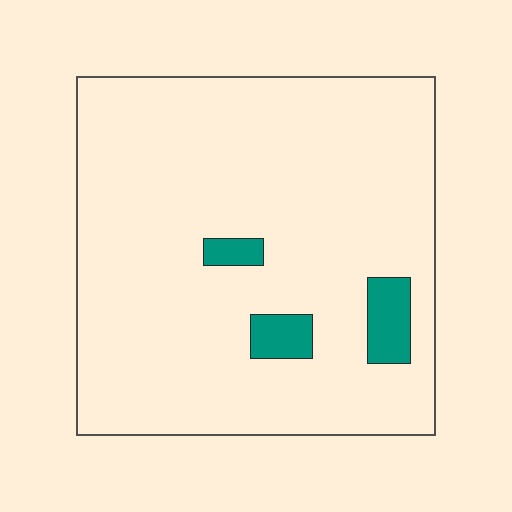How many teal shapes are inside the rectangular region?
3.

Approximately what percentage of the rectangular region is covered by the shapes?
Approximately 5%.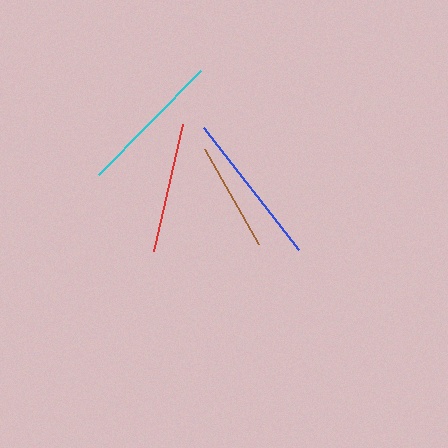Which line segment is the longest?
The blue line is the longest at approximately 155 pixels.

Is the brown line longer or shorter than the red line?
The red line is longer than the brown line.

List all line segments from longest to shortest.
From longest to shortest: blue, cyan, red, brown.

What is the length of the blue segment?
The blue segment is approximately 155 pixels long.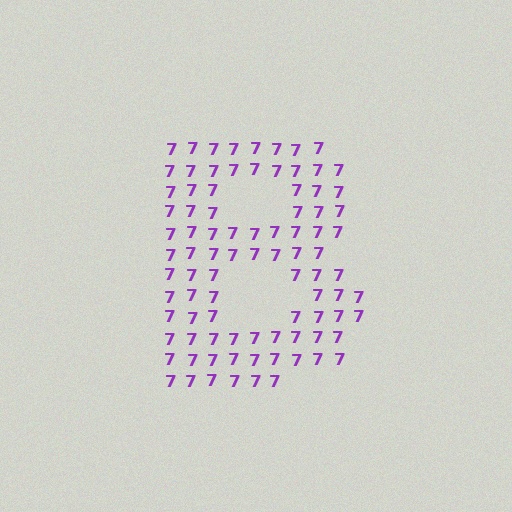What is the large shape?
The large shape is the letter B.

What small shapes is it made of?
It is made of small digit 7's.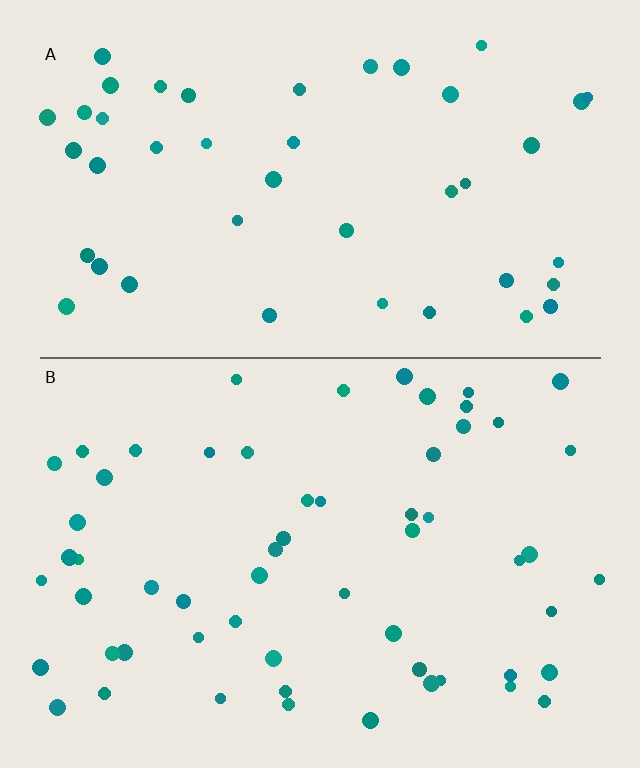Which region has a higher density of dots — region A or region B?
B (the bottom).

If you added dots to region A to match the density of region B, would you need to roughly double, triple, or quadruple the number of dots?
Approximately double.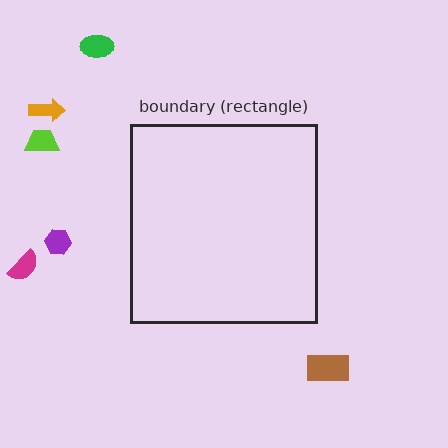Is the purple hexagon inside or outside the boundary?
Outside.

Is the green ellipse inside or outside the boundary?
Outside.